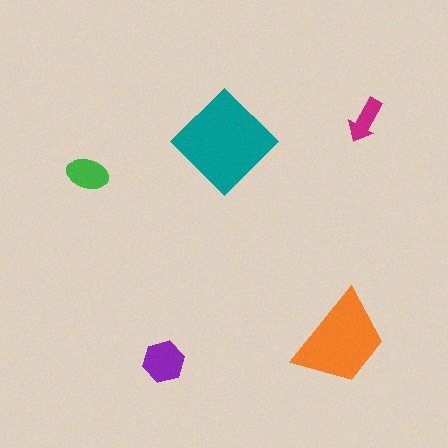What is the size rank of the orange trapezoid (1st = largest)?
2nd.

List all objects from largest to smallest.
The teal diamond, the orange trapezoid, the purple hexagon, the green ellipse, the magenta arrow.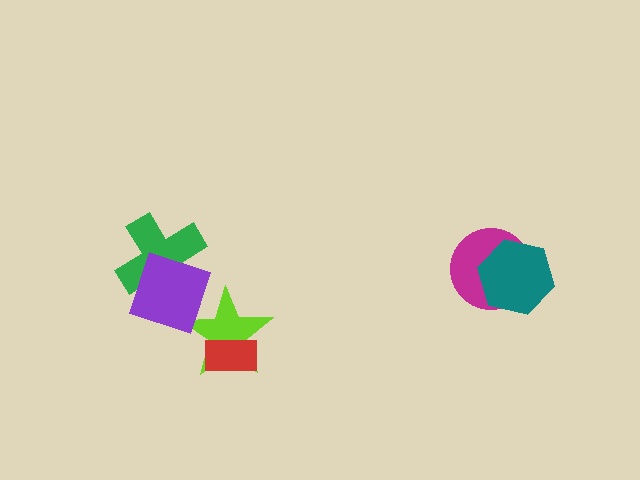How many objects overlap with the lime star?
2 objects overlap with the lime star.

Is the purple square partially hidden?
No, no other shape covers it.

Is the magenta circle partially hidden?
Yes, it is partially covered by another shape.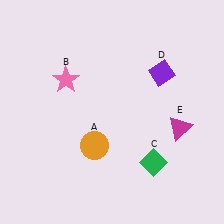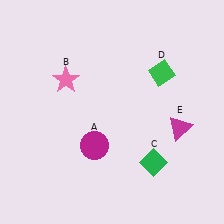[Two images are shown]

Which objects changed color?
A changed from orange to magenta. D changed from purple to green.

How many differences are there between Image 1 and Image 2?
There are 2 differences between the two images.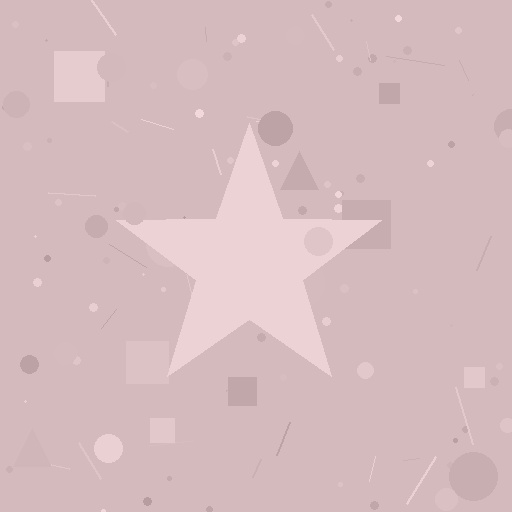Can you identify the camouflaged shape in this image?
The camouflaged shape is a star.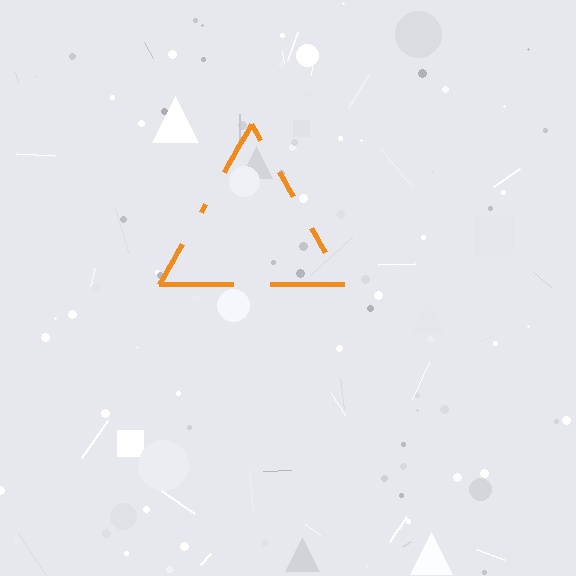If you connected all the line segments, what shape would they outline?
They would outline a triangle.